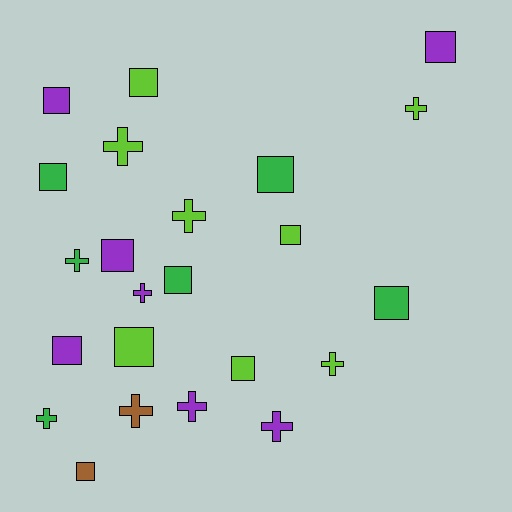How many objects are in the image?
There are 23 objects.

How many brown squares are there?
There is 1 brown square.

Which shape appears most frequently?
Square, with 13 objects.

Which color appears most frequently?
Lime, with 8 objects.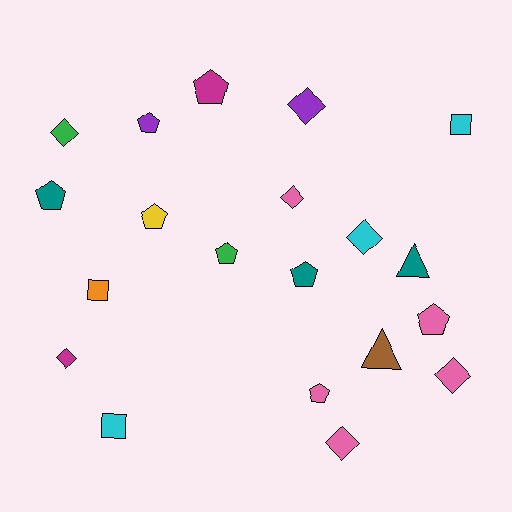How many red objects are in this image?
There are no red objects.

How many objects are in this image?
There are 20 objects.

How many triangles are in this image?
There are 2 triangles.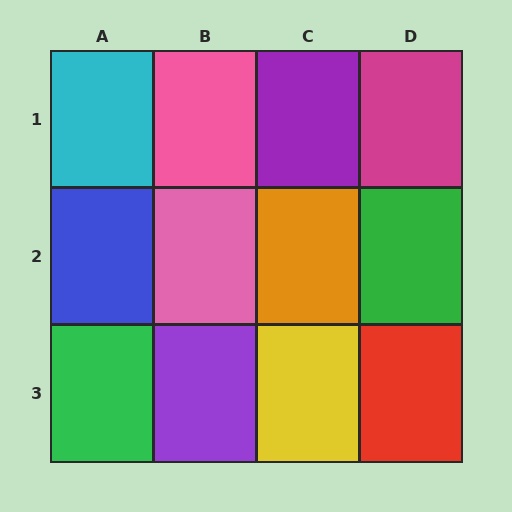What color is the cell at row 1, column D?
Magenta.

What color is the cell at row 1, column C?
Purple.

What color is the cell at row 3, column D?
Red.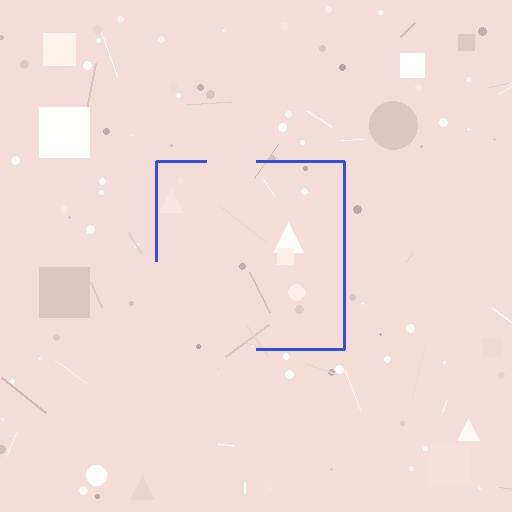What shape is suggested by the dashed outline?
The dashed outline suggests a square.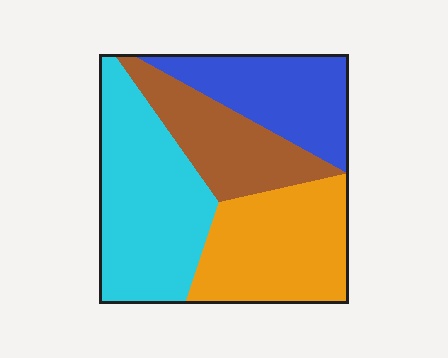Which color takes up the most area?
Cyan, at roughly 35%.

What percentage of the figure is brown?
Brown covers about 20% of the figure.